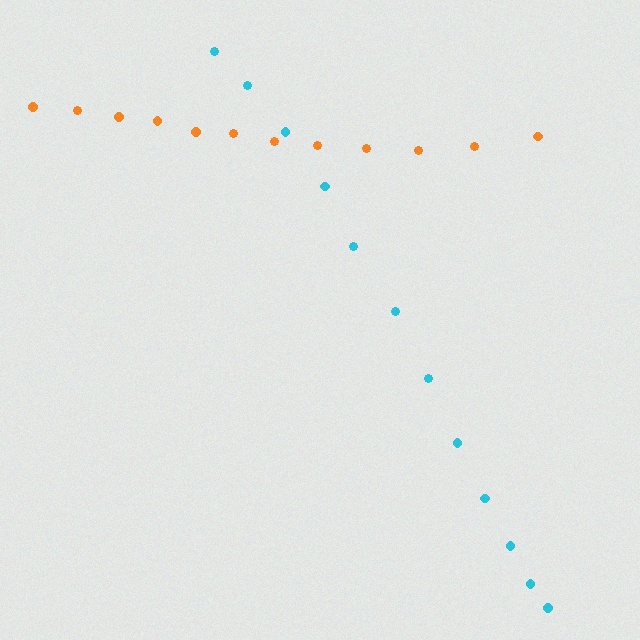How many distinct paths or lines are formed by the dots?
There are 2 distinct paths.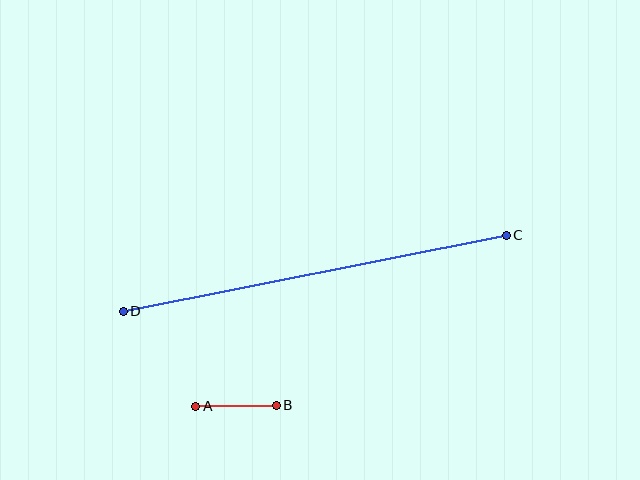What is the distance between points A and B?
The distance is approximately 81 pixels.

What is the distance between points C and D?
The distance is approximately 390 pixels.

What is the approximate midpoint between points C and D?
The midpoint is at approximately (315, 273) pixels.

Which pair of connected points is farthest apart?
Points C and D are farthest apart.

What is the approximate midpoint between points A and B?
The midpoint is at approximately (236, 406) pixels.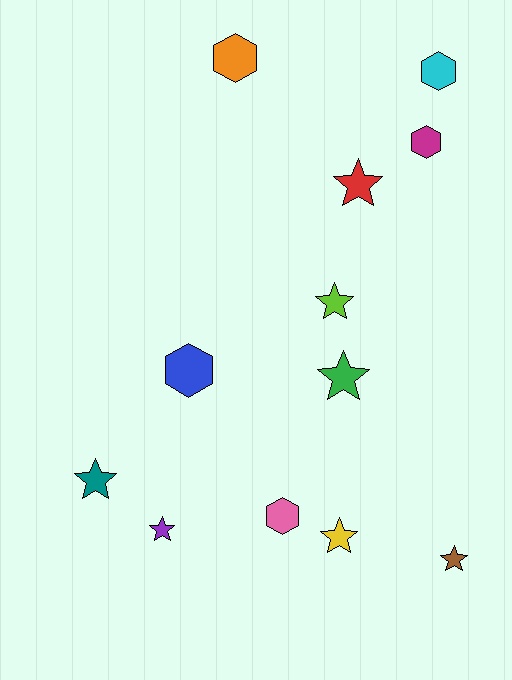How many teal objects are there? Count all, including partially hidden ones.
There is 1 teal object.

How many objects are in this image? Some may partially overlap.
There are 12 objects.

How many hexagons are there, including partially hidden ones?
There are 5 hexagons.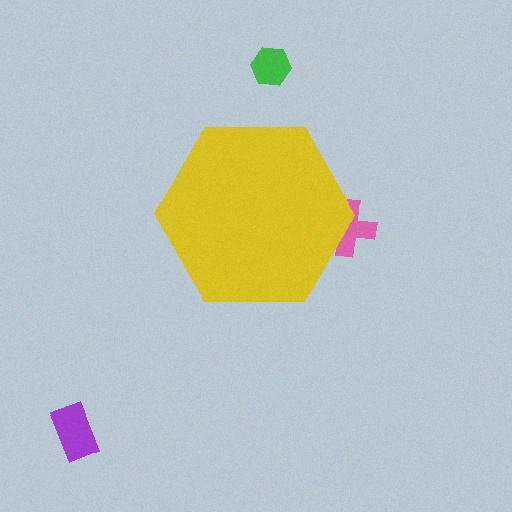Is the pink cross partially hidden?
Yes, the pink cross is partially hidden behind the yellow hexagon.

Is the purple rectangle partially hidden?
No, the purple rectangle is fully visible.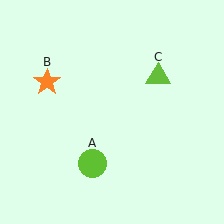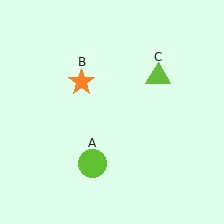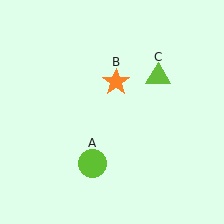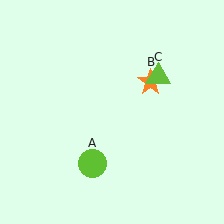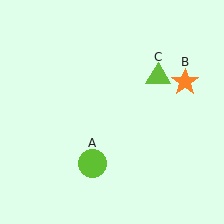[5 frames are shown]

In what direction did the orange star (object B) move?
The orange star (object B) moved right.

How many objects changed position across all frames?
1 object changed position: orange star (object B).